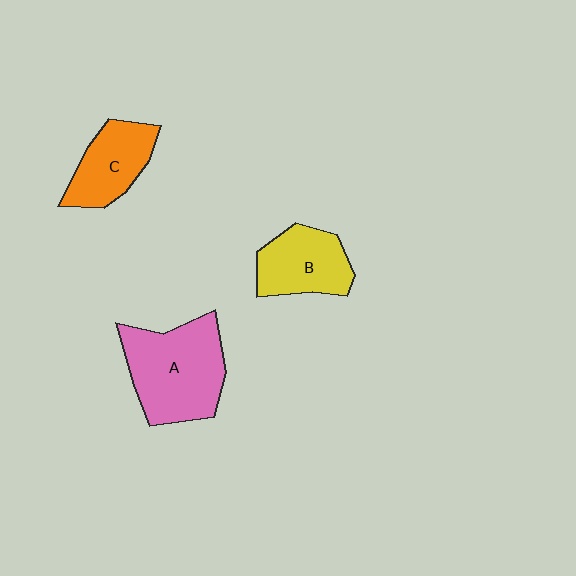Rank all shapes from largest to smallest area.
From largest to smallest: A (pink), B (yellow), C (orange).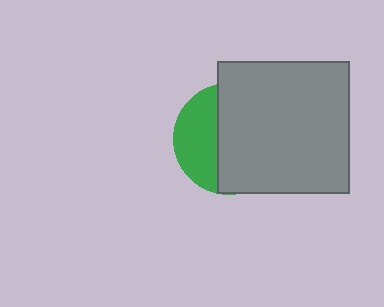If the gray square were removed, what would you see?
You would see the complete green circle.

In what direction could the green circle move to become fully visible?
The green circle could move left. That would shift it out from behind the gray square entirely.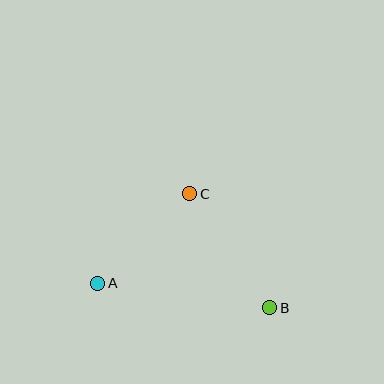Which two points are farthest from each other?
Points A and B are farthest from each other.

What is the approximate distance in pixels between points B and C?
The distance between B and C is approximately 139 pixels.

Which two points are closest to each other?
Points A and C are closest to each other.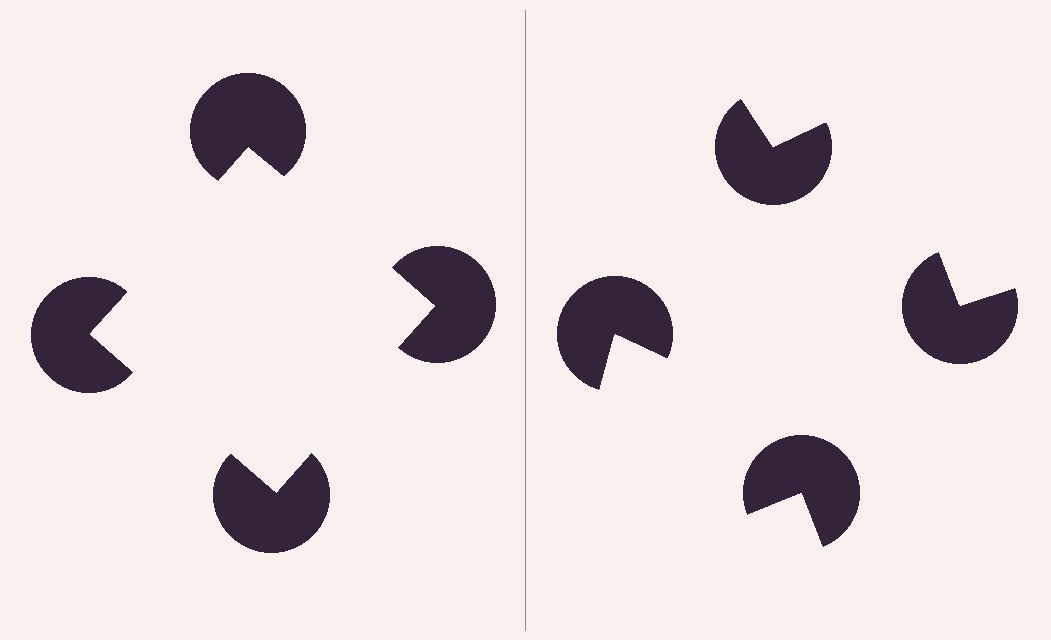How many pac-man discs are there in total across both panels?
8 — 4 on each side.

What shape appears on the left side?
An illusory square.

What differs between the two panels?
The pac-man discs are positioned identically on both sides; only the wedge orientations differ. On the left they align to a square; on the right they are misaligned.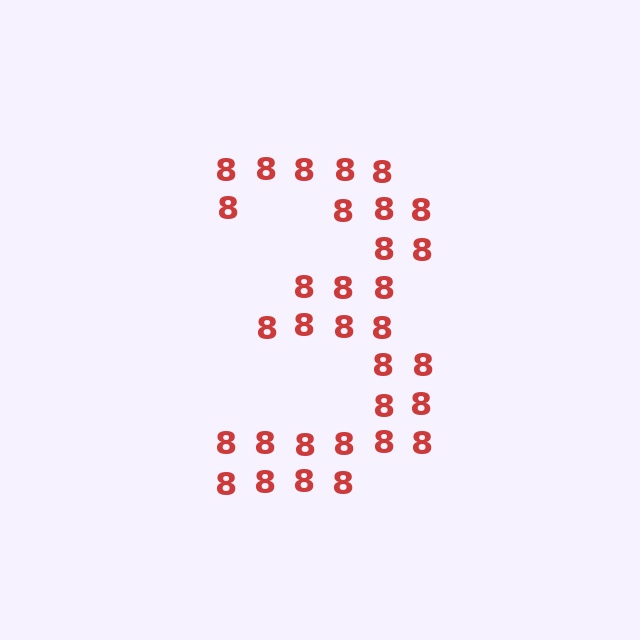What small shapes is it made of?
It is made of small digit 8's.